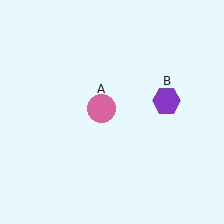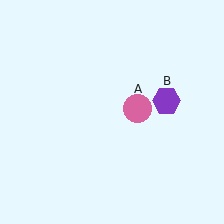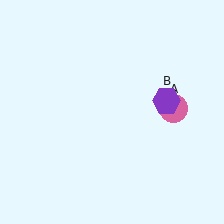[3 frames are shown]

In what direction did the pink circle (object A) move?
The pink circle (object A) moved right.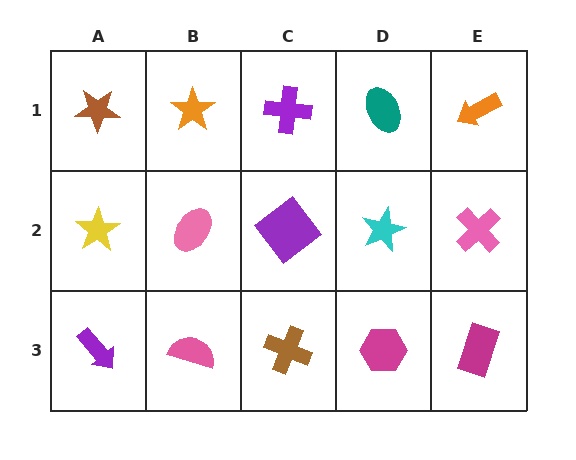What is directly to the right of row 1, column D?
An orange arrow.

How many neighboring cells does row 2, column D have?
4.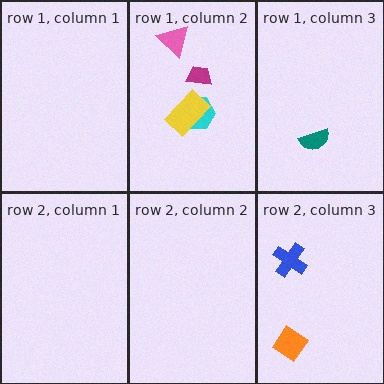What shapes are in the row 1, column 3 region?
The teal semicircle.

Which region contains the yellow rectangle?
The row 1, column 2 region.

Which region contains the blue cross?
The row 2, column 3 region.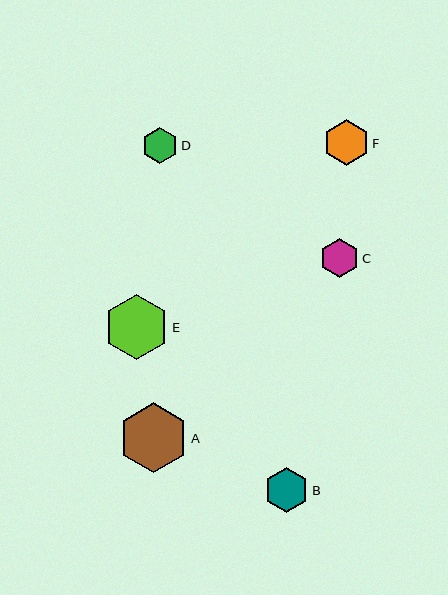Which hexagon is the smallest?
Hexagon D is the smallest with a size of approximately 36 pixels.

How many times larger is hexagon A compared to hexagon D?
Hexagon A is approximately 1.9 times the size of hexagon D.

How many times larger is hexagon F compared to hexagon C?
Hexagon F is approximately 1.2 times the size of hexagon C.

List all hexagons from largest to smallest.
From largest to smallest: A, E, F, B, C, D.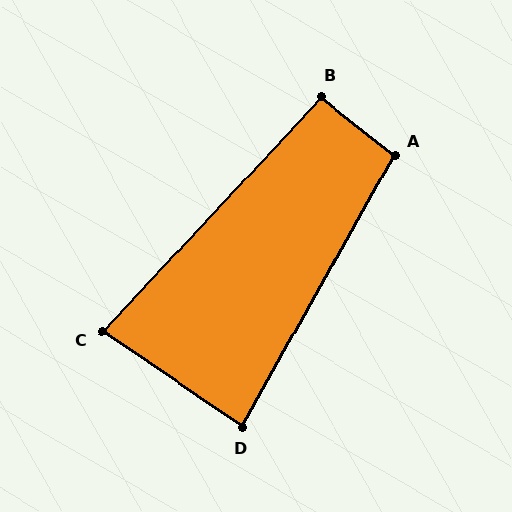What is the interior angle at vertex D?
Approximately 85 degrees (approximately right).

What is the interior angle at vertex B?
Approximately 95 degrees (approximately right).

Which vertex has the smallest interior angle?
C, at approximately 81 degrees.